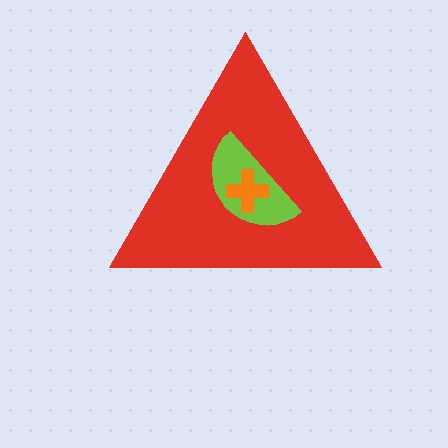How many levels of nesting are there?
3.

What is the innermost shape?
The orange cross.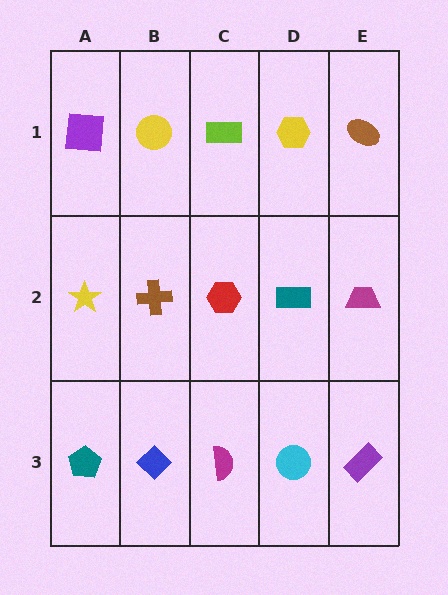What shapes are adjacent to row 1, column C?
A red hexagon (row 2, column C), a yellow circle (row 1, column B), a yellow hexagon (row 1, column D).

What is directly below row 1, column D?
A teal rectangle.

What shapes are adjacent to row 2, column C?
A lime rectangle (row 1, column C), a magenta semicircle (row 3, column C), a brown cross (row 2, column B), a teal rectangle (row 2, column D).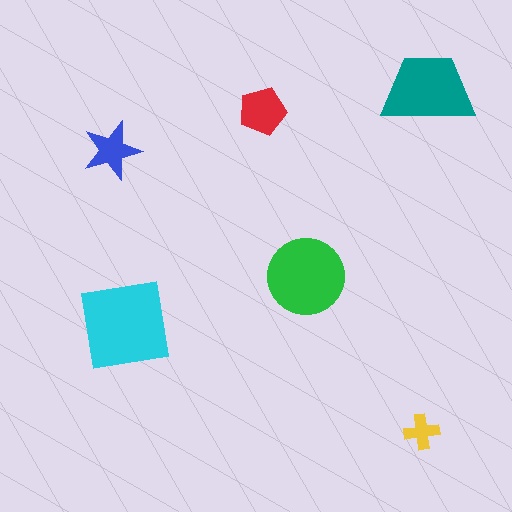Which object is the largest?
The cyan square.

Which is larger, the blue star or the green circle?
The green circle.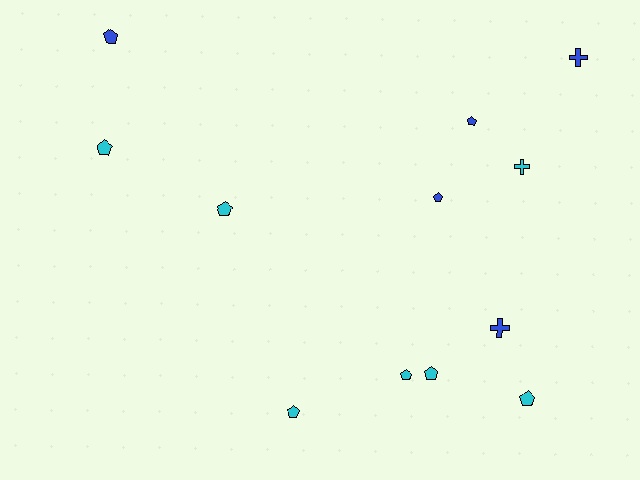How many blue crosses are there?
There are 2 blue crosses.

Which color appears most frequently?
Cyan, with 7 objects.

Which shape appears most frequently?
Pentagon, with 9 objects.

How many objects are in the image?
There are 12 objects.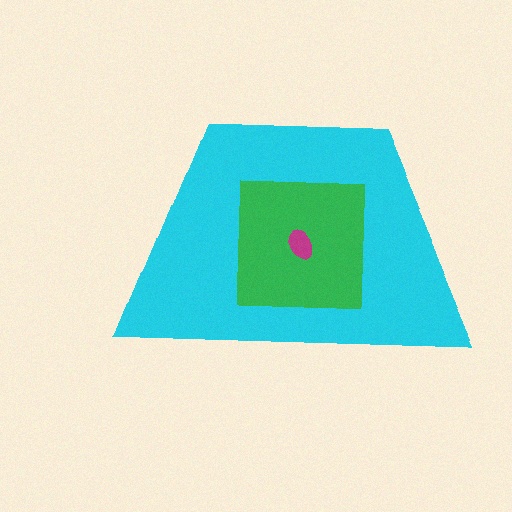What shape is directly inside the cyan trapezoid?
The green square.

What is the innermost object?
The magenta ellipse.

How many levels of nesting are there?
3.